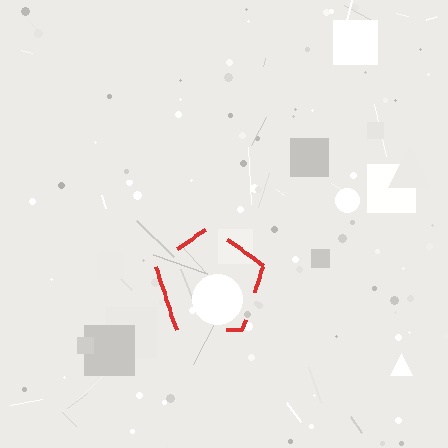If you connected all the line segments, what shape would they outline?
They would outline a pentagon.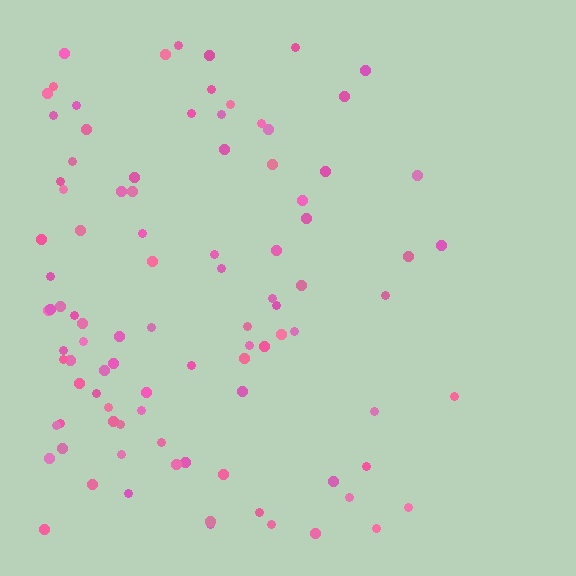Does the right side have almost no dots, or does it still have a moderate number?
Still a moderate number, just noticeably fewer than the left.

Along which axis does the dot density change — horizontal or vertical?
Horizontal.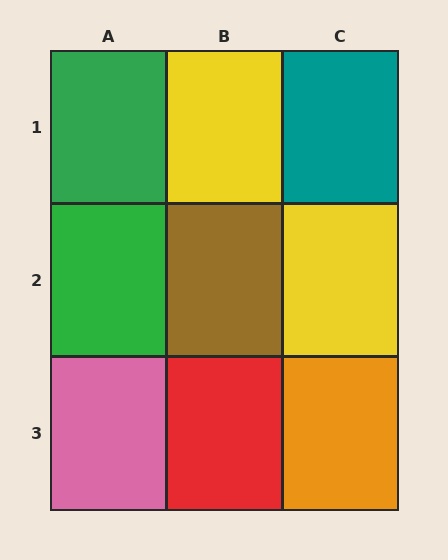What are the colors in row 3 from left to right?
Pink, red, orange.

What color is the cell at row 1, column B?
Yellow.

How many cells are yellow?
2 cells are yellow.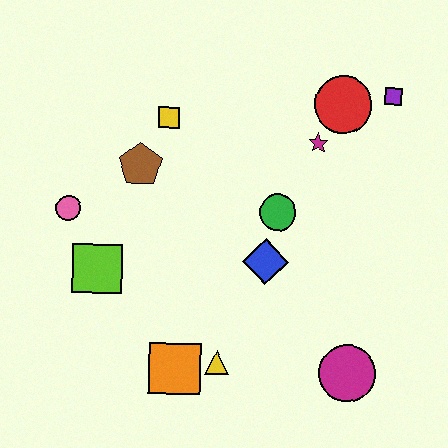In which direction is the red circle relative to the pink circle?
The red circle is to the right of the pink circle.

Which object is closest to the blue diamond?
The green circle is closest to the blue diamond.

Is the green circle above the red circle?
No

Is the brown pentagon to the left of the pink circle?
No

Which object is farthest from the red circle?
The orange square is farthest from the red circle.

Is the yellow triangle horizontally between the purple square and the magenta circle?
No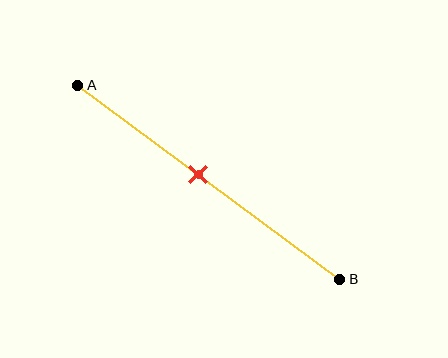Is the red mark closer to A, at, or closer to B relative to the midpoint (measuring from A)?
The red mark is closer to point A than the midpoint of segment AB.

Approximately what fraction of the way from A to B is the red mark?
The red mark is approximately 45% of the way from A to B.